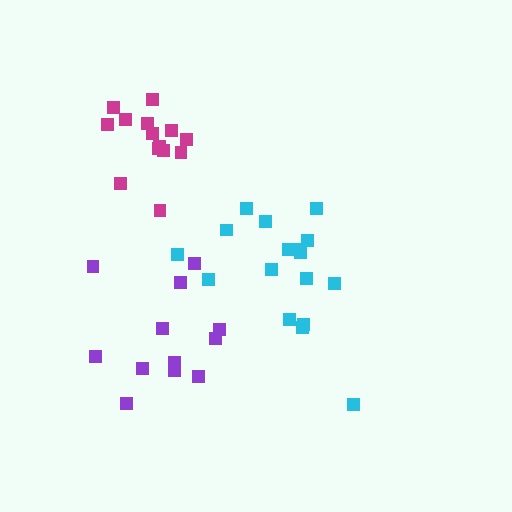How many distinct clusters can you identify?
There are 3 distinct clusters.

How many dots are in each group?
Group 1: 14 dots, Group 2: 17 dots, Group 3: 12 dots (43 total).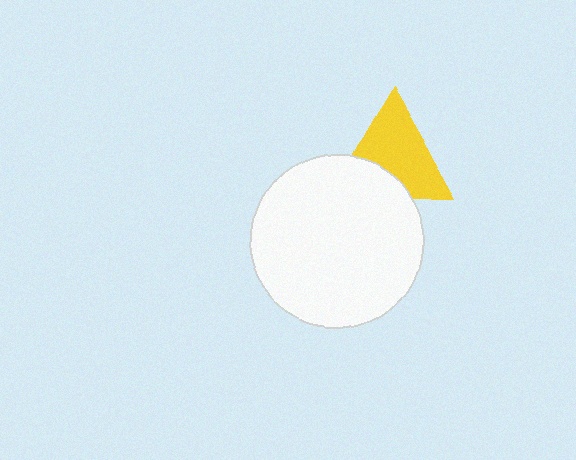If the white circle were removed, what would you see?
You would see the complete yellow triangle.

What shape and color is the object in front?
The object in front is a white circle.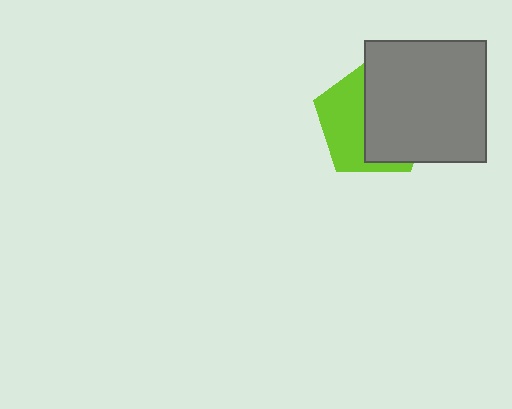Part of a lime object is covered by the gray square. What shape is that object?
It is a pentagon.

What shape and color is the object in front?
The object in front is a gray square.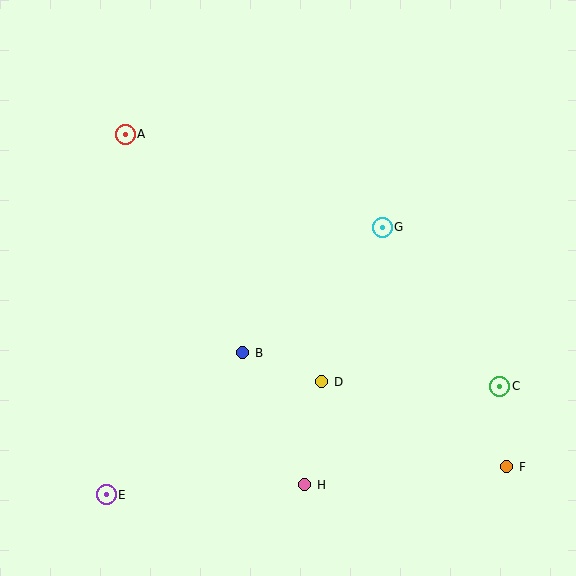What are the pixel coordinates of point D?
Point D is at (322, 382).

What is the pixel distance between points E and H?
The distance between E and H is 198 pixels.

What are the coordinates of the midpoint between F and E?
The midpoint between F and E is at (307, 481).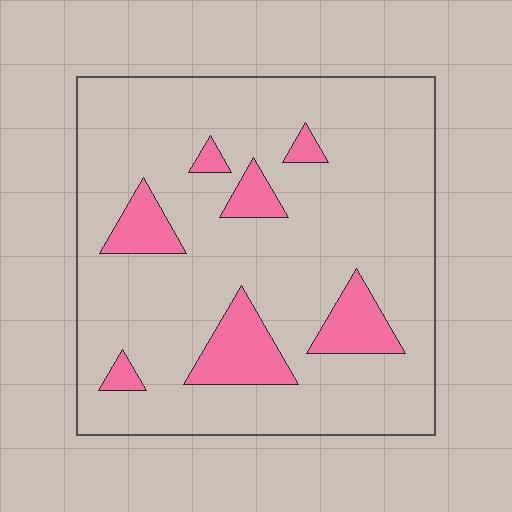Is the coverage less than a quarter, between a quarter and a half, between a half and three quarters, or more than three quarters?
Less than a quarter.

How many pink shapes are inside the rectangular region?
7.